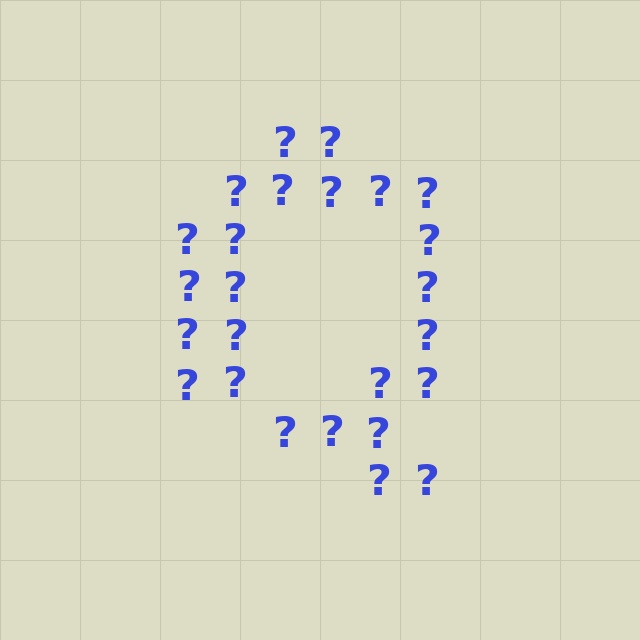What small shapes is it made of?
It is made of small question marks.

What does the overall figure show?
The overall figure shows the letter Q.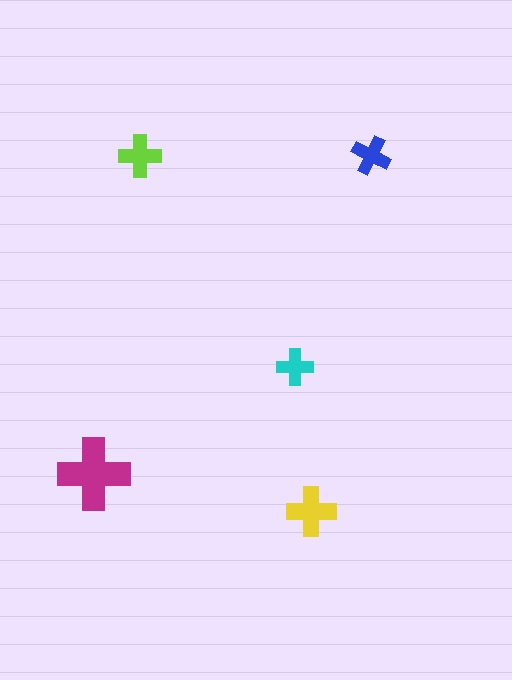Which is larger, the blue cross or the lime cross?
The lime one.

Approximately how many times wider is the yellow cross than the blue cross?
About 1.5 times wider.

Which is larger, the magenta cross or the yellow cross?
The magenta one.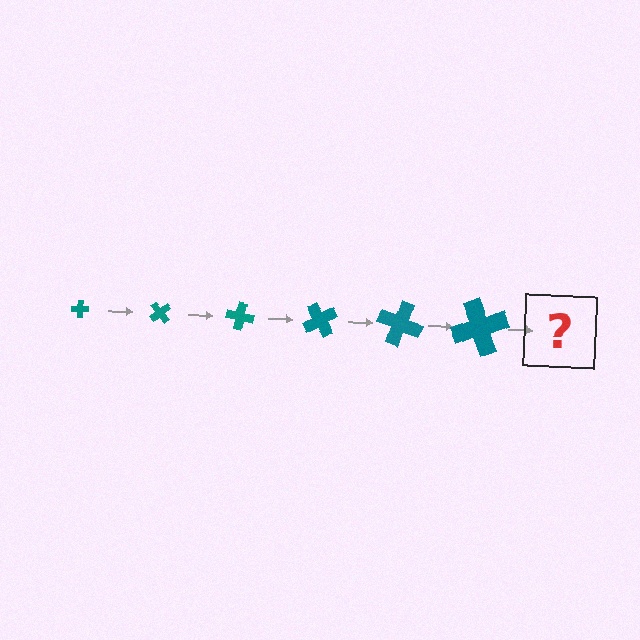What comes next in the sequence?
The next element should be a cross, larger than the previous one and rotated 300 degrees from the start.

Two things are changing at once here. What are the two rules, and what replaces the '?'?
The two rules are that the cross grows larger each step and it rotates 50 degrees each step. The '?' should be a cross, larger than the previous one and rotated 300 degrees from the start.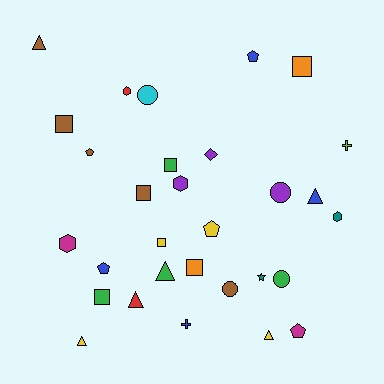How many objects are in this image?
There are 30 objects.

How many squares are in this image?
There are 7 squares.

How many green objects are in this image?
There are 4 green objects.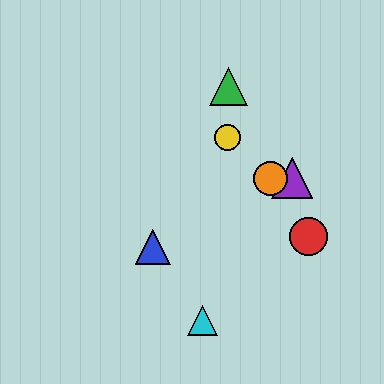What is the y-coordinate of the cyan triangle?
The cyan triangle is at y≈321.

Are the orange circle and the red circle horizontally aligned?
No, the orange circle is at y≈178 and the red circle is at y≈236.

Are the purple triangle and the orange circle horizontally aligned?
Yes, both are at y≈178.